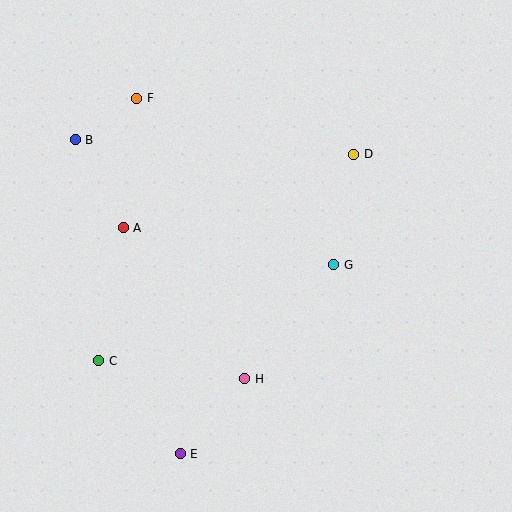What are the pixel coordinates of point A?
Point A is at (123, 228).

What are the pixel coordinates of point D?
Point D is at (354, 154).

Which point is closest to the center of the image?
Point G at (334, 265) is closest to the center.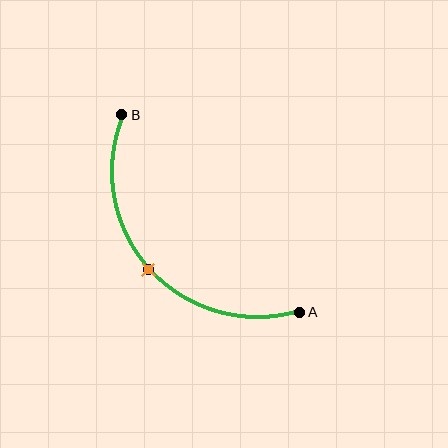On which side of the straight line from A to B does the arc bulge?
The arc bulges below and to the left of the straight line connecting A and B.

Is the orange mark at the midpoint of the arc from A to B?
Yes. The orange mark lies on the arc at equal arc-length from both A and B — it is the arc midpoint.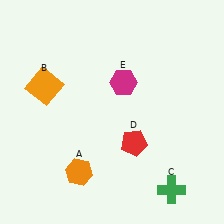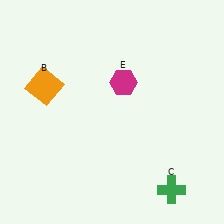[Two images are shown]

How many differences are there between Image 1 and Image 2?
There are 2 differences between the two images.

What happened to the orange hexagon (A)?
The orange hexagon (A) was removed in Image 2. It was in the bottom-left area of Image 1.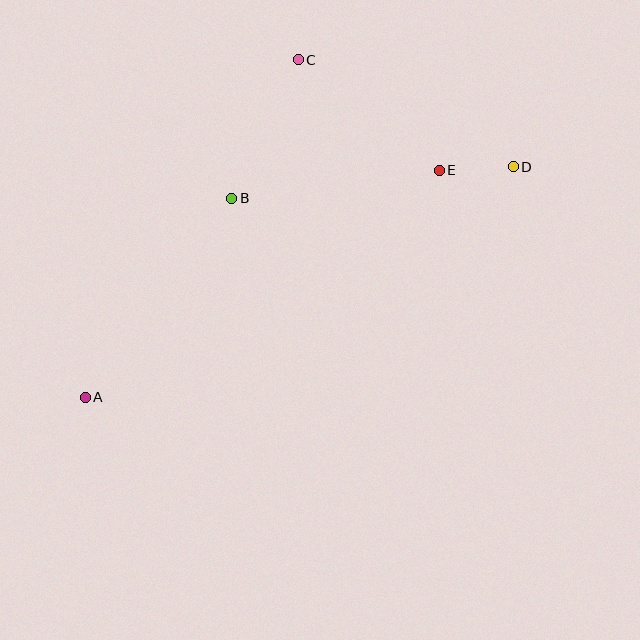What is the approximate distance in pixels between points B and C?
The distance between B and C is approximately 154 pixels.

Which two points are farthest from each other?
Points A and D are farthest from each other.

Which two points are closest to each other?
Points D and E are closest to each other.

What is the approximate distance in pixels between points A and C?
The distance between A and C is approximately 399 pixels.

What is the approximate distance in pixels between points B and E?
The distance between B and E is approximately 210 pixels.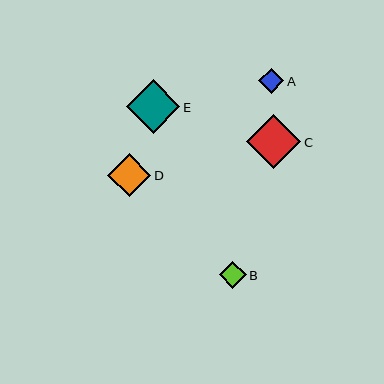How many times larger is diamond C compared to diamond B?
Diamond C is approximately 2.0 times the size of diamond B.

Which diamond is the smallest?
Diamond A is the smallest with a size of approximately 25 pixels.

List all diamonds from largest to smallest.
From largest to smallest: C, E, D, B, A.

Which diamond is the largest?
Diamond C is the largest with a size of approximately 54 pixels.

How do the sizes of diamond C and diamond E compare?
Diamond C and diamond E are approximately the same size.